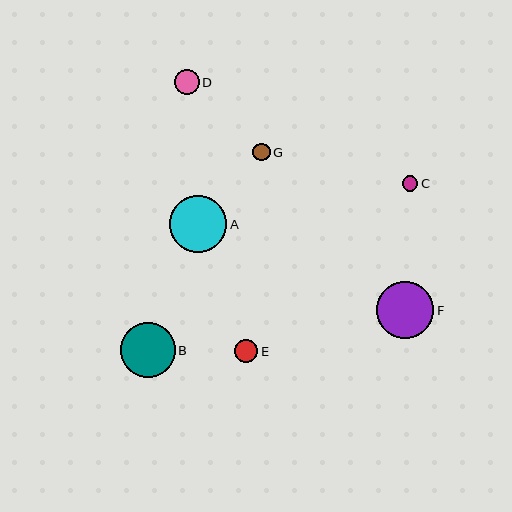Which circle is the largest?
Circle A is the largest with a size of approximately 57 pixels.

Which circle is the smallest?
Circle C is the smallest with a size of approximately 16 pixels.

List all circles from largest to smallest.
From largest to smallest: A, F, B, D, E, G, C.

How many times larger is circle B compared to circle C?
Circle B is approximately 3.5 times the size of circle C.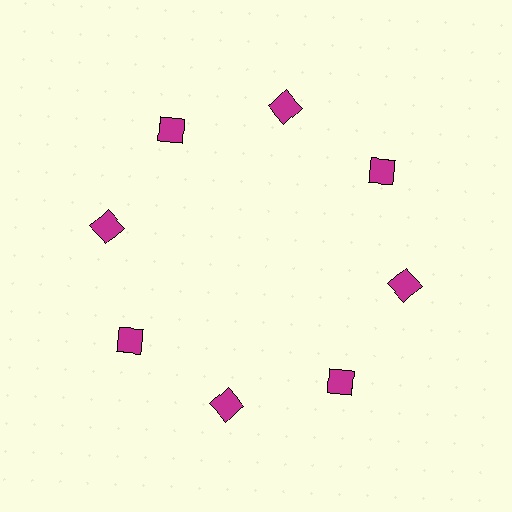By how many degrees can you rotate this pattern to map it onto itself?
The pattern maps onto itself every 45 degrees of rotation.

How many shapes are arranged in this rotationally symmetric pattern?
There are 8 shapes, arranged in 8 groups of 1.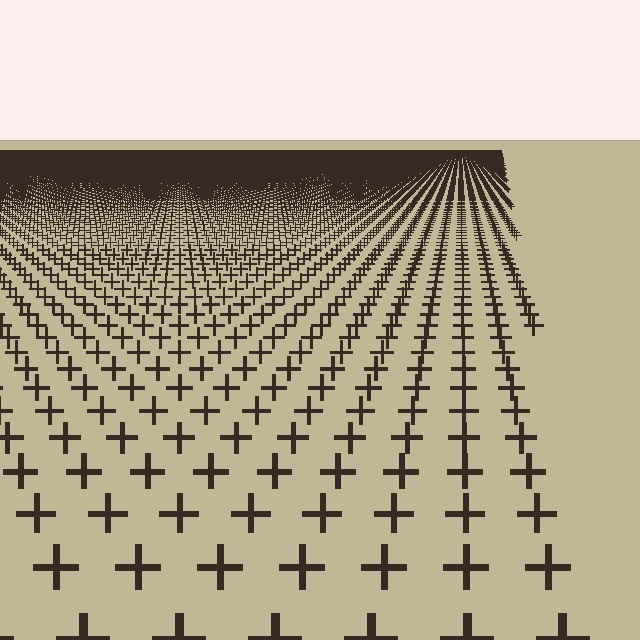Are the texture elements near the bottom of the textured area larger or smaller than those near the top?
Larger. Near the bottom, elements are closer to the viewer and appear at a bigger on-screen size.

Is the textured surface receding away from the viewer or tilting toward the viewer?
The surface is receding away from the viewer. Texture elements get smaller and denser toward the top.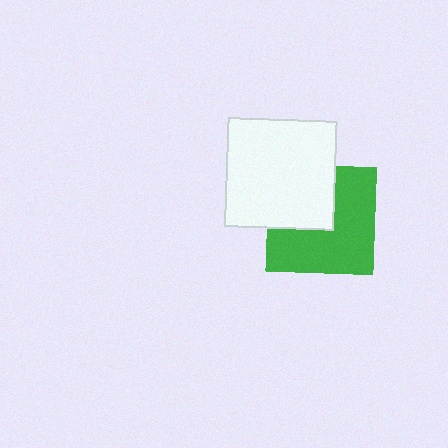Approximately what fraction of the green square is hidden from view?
Roughly 37% of the green square is hidden behind the white square.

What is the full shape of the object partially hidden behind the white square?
The partially hidden object is a green square.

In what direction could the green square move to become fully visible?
The green square could move toward the lower-right. That would shift it out from behind the white square entirely.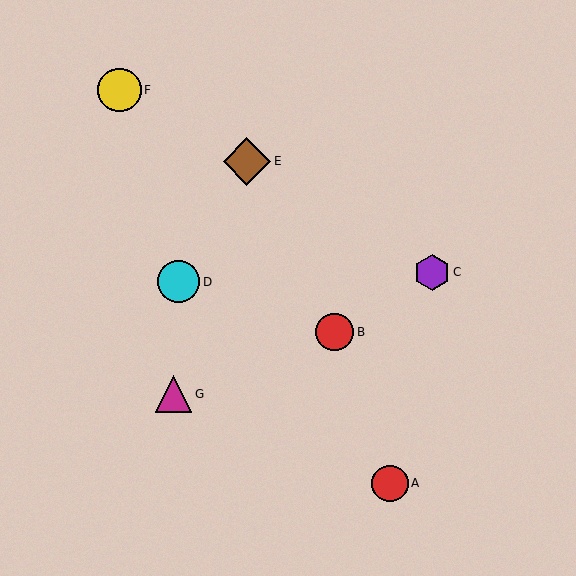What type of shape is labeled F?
Shape F is a yellow circle.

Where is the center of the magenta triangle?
The center of the magenta triangle is at (173, 394).